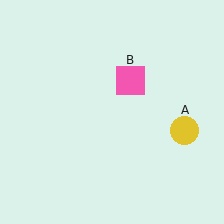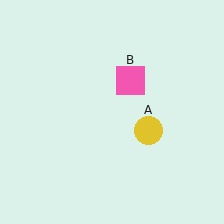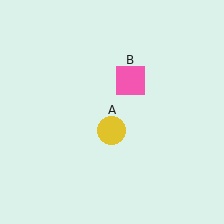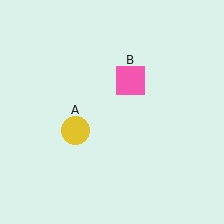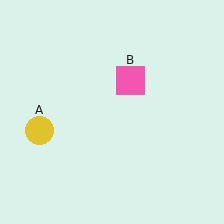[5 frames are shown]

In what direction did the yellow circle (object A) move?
The yellow circle (object A) moved left.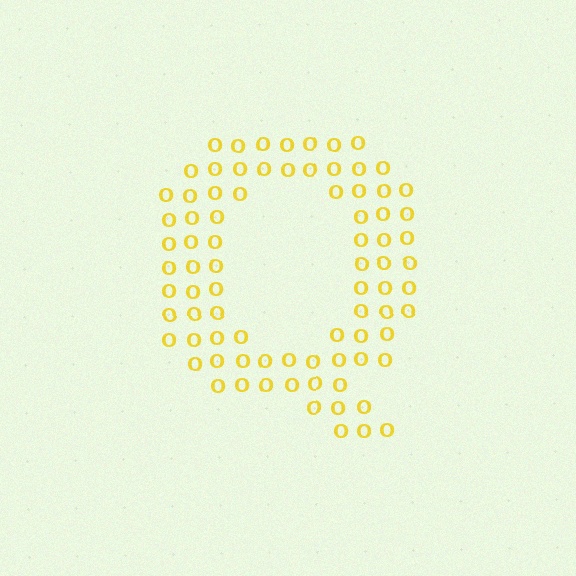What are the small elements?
The small elements are letter O's.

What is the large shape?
The large shape is the letter Q.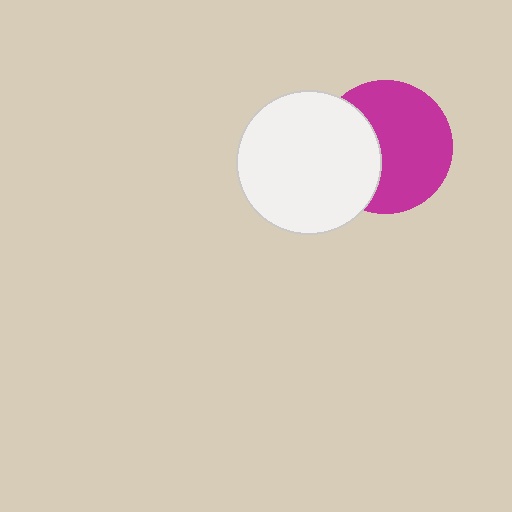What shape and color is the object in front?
The object in front is a white circle.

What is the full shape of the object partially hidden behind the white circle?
The partially hidden object is a magenta circle.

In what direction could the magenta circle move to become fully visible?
The magenta circle could move right. That would shift it out from behind the white circle entirely.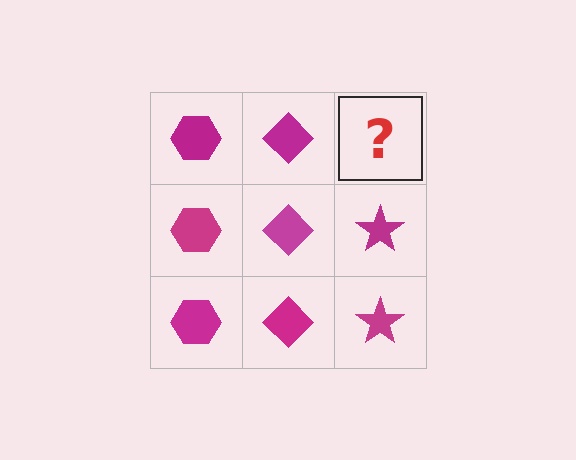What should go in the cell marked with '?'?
The missing cell should contain a magenta star.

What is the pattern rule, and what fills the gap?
The rule is that each column has a consistent shape. The gap should be filled with a magenta star.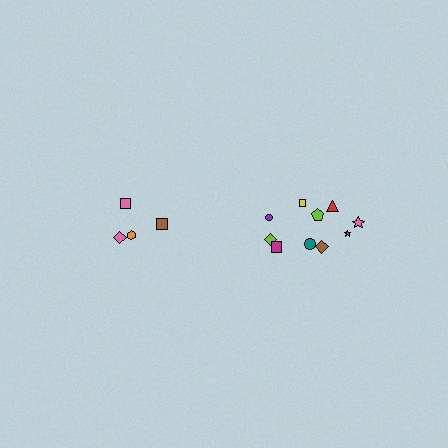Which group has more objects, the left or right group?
The right group.